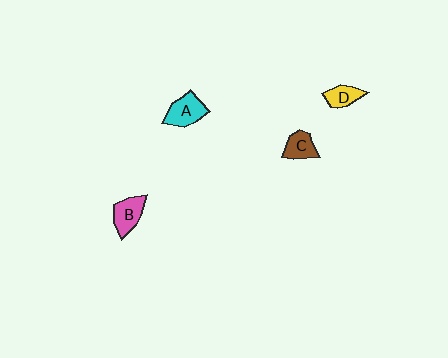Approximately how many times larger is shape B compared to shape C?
Approximately 1.3 times.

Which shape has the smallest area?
Shape D (yellow).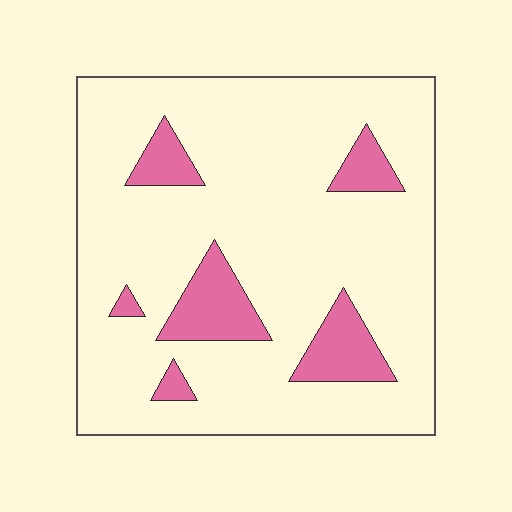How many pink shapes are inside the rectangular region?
6.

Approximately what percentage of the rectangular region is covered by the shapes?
Approximately 15%.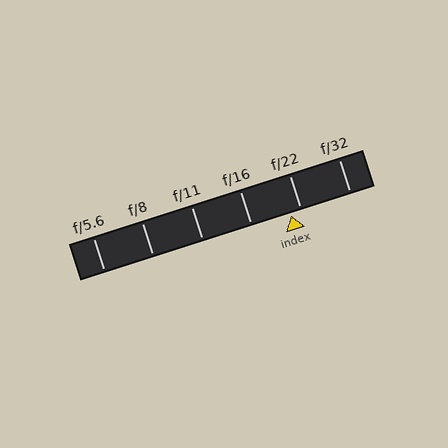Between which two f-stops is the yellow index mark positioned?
The index mark is between f/16 and f/22.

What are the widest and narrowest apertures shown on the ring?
The widest aperture shown is f/5.6 and the narrowest is f/32.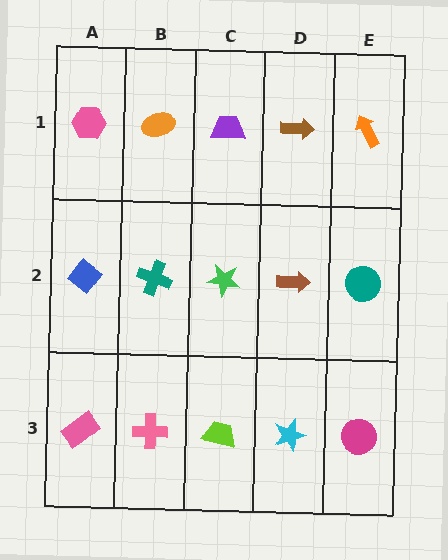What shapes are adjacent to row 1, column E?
A teal circle (row 2, column E), a brown arrow (row 1, column D).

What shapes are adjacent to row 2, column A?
A pink hexagon (row 1, column A), a pink rectangle (row 3, column A), a teal cross (row 2, column B).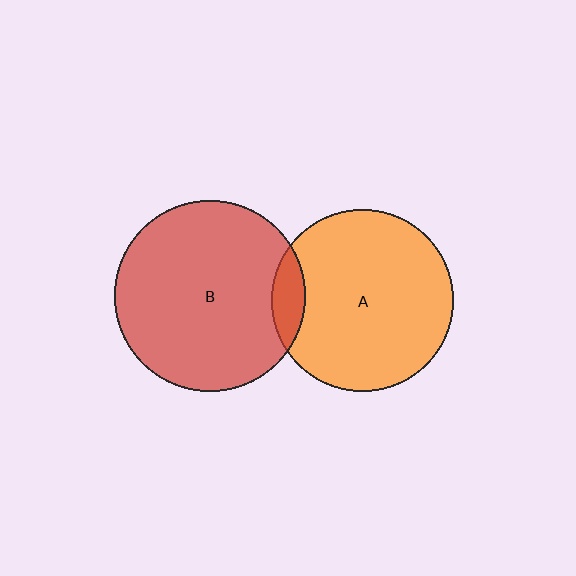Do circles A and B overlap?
Yes.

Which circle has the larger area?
Circle B (red).